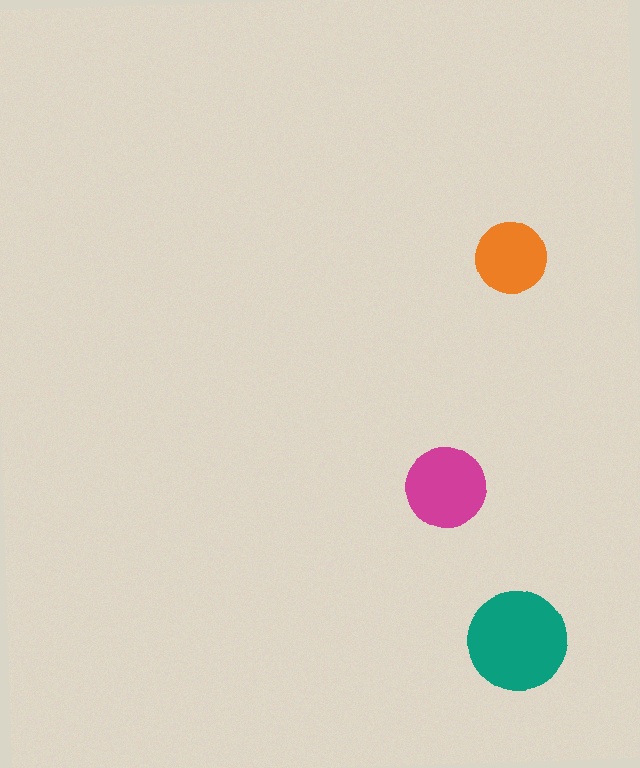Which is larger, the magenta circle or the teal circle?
The teal one.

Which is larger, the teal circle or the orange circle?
The teal one.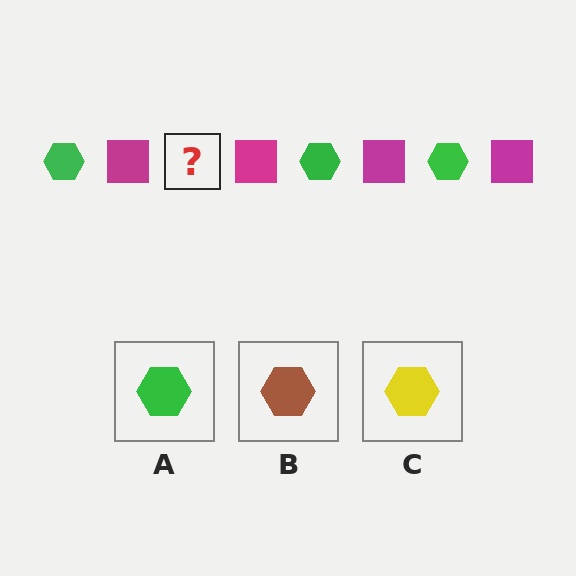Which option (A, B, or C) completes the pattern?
A.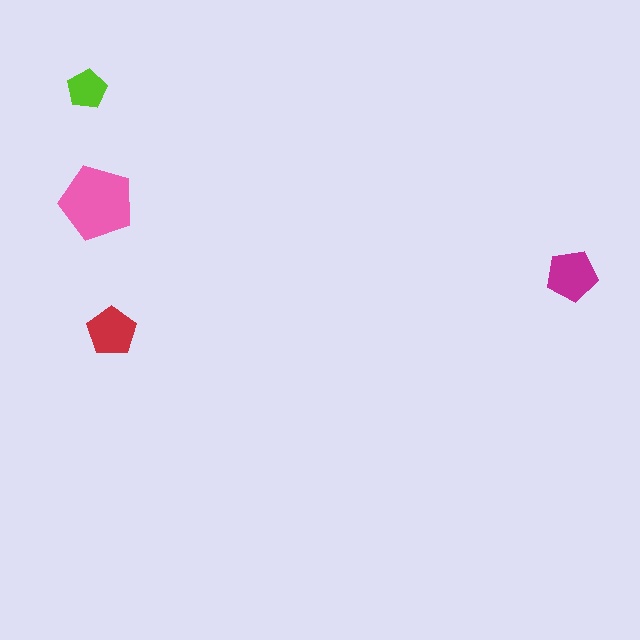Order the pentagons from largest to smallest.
the pink one, the magenta one, the red one, the lime one.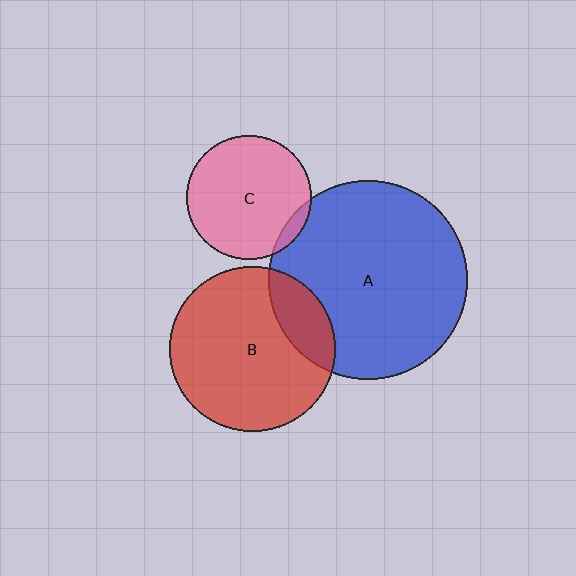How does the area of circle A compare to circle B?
Approximately 1.5 times.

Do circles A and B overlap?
Yes.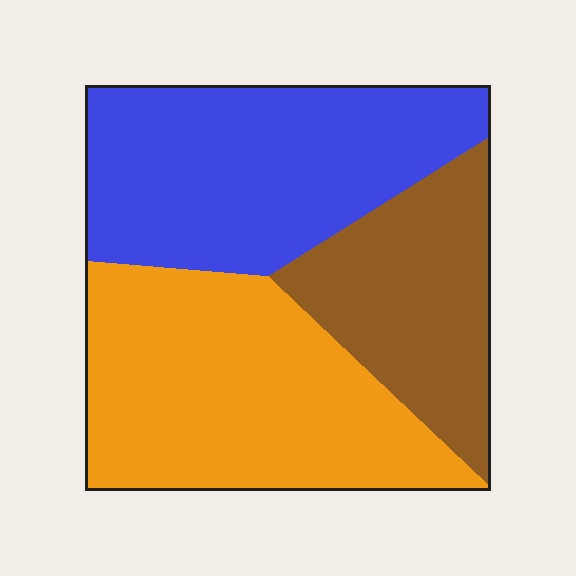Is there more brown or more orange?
Orange.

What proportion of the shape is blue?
Blue covers 37% of the shape.